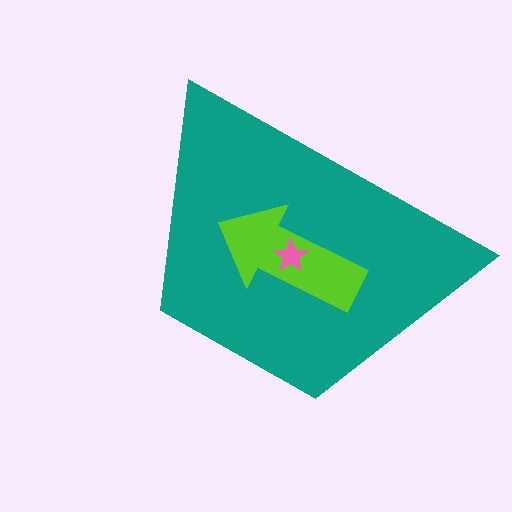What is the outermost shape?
The teal trapezoid.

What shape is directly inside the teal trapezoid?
The lime arrow.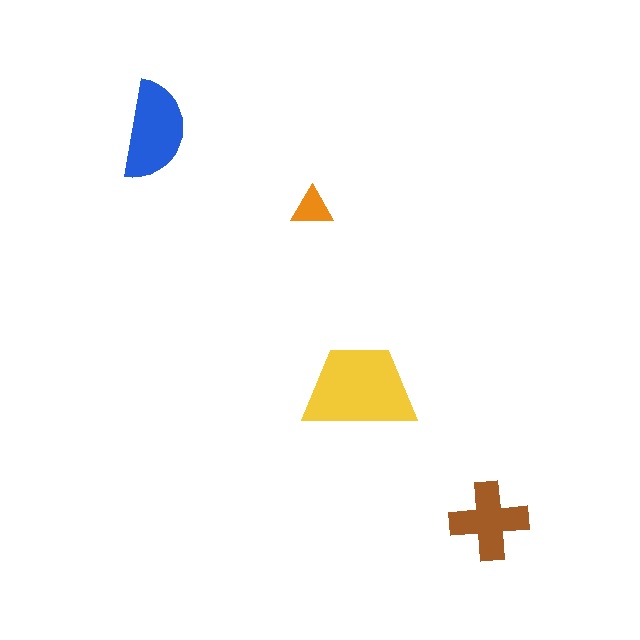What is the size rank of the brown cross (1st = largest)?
3rd.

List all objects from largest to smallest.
The yellow trapezoid, the blue semicircle, the brown cross, the orange triangle.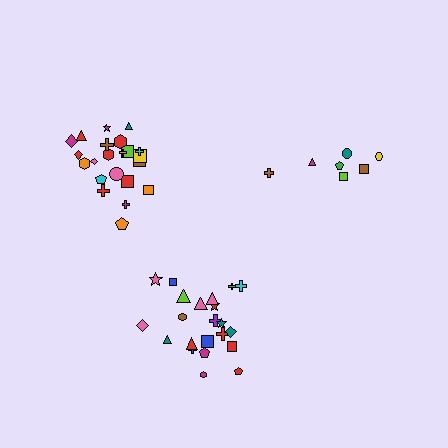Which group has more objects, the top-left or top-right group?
The top-left group.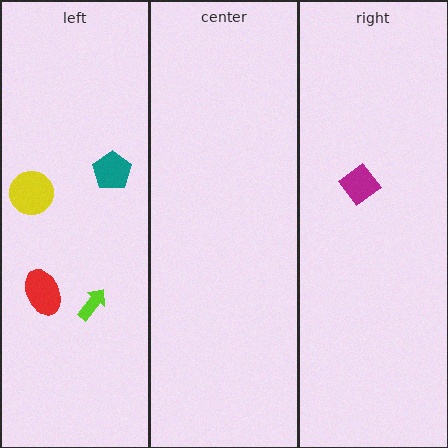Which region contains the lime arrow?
The left region.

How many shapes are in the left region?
4.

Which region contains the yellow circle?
The left region.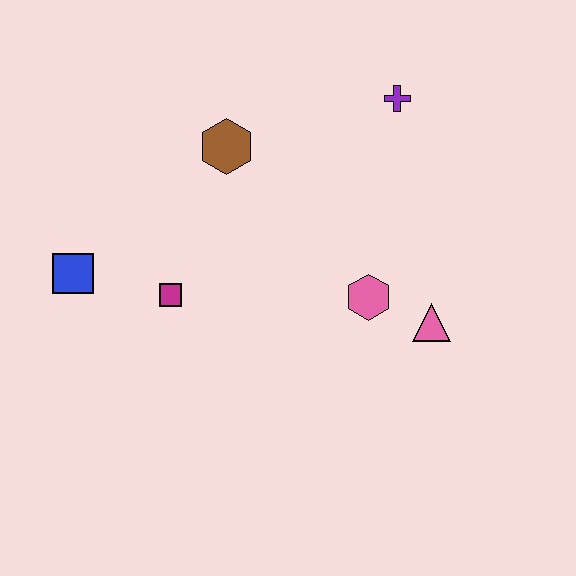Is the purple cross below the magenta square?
No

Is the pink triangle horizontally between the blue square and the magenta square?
No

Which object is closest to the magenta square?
The blue square is closest to the magenta square.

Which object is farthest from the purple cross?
The blue square is farthest from the purple cross.